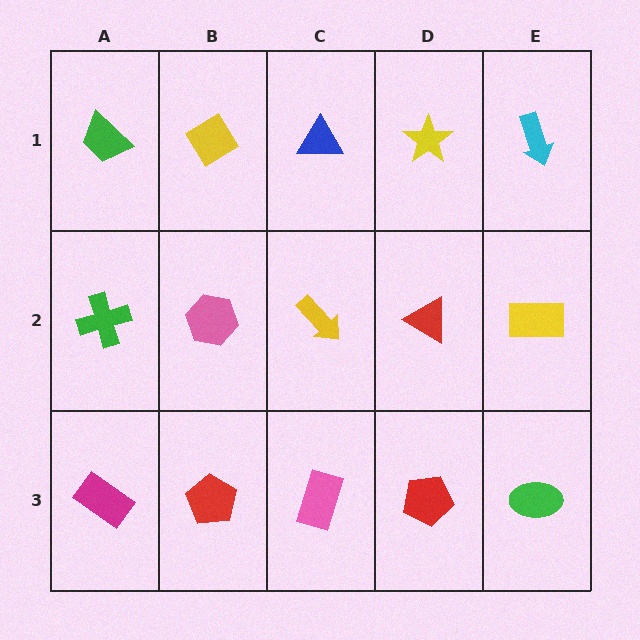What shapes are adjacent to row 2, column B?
A yellow diamond (row 1, column B), a red pentagon (row 3, column B), a green cross (row 2, column A), a yellow arrow (row 2, column C).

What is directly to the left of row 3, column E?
A red pentagon.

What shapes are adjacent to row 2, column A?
A green trapezoid (row 1, column A), a magenta rectangle (row 3, column A), a pink hexagon (row 2, column B).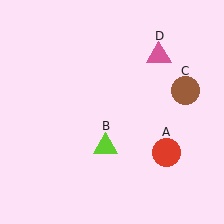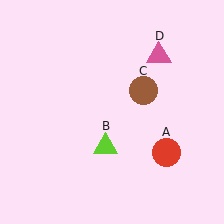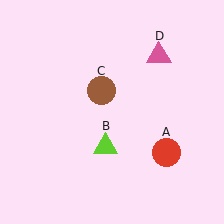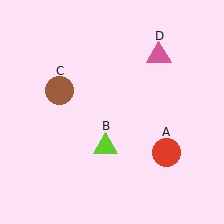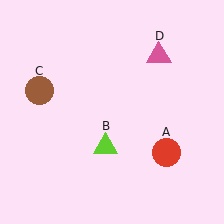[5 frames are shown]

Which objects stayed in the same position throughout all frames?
Red circle (object A) and lime triangle (object B) and pink triangle (object D) remained stationary.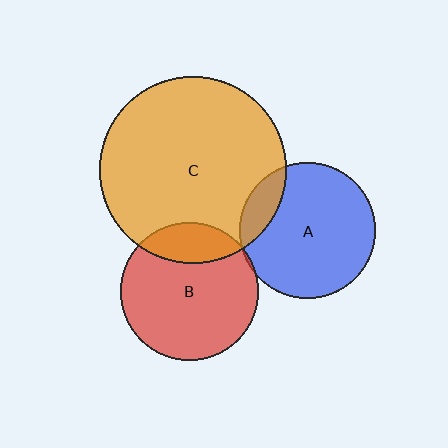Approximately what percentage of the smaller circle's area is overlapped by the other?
Approximately 5%.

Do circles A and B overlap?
Yes.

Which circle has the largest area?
Circle C (orange).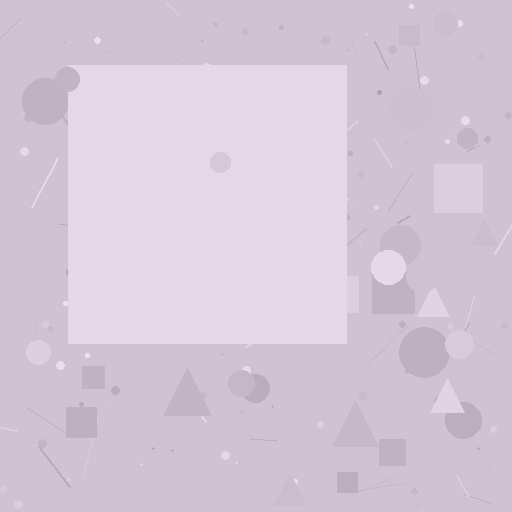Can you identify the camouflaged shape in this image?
The camouflaged shape is a square.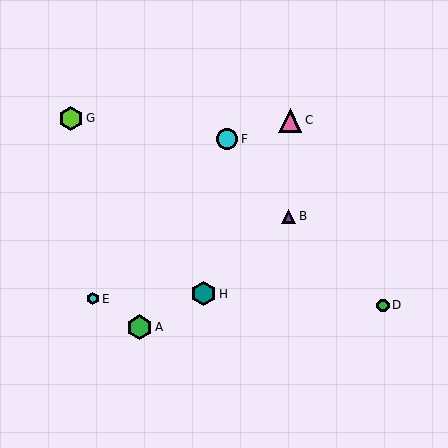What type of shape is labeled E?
Shape E is a cyan hexagon.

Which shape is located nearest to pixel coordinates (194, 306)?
The teal hexagon (labeled H) at (203, 294) is nearest to that location.